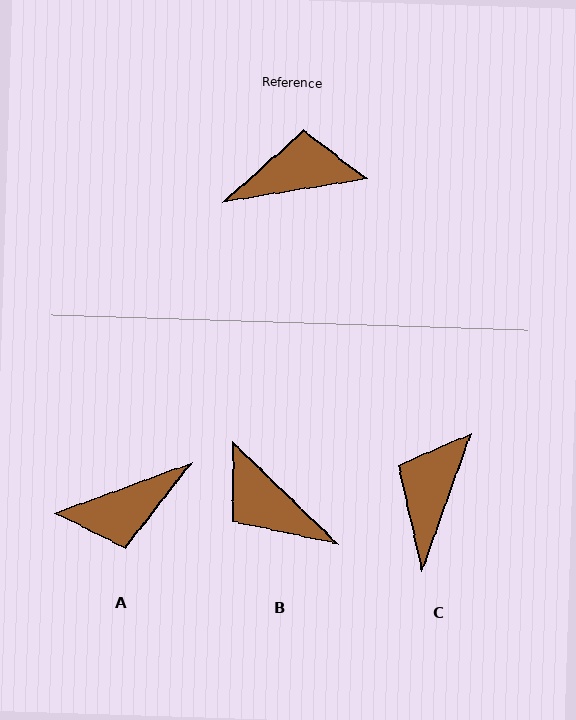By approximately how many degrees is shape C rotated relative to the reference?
Approximately 61 degrees counter-clockwise.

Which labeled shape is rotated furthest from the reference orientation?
A, about 169 degrees away.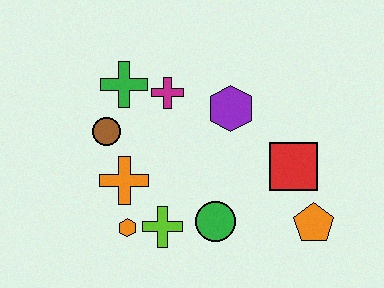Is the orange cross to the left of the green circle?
Yes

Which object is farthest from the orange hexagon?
The orange pentagon is farthest from the orange hexagon.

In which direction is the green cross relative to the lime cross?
The green cross is above the lime cross.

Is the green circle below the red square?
Yes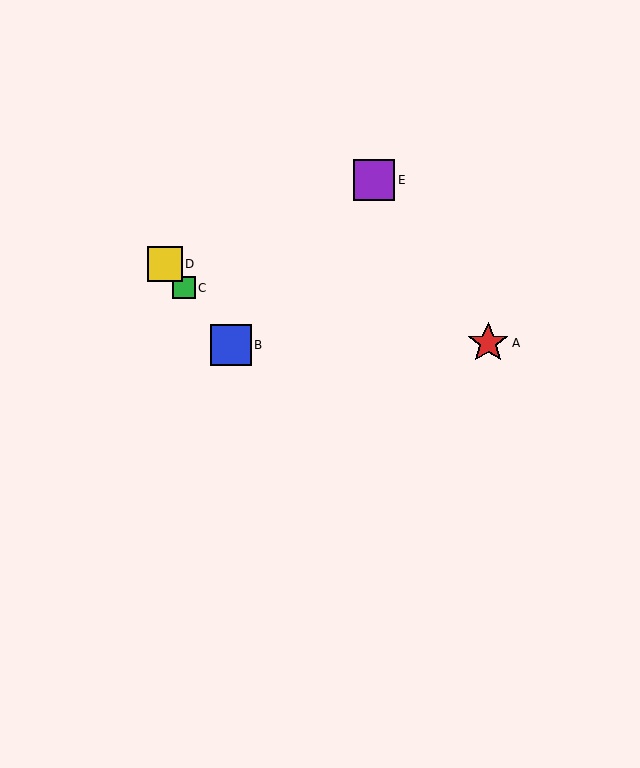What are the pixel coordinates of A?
Object A is at (488, 343).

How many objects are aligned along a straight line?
3 objects (B, C, D) are aligned along a straight line.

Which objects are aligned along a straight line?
Objects B, C, D are aligned along a straight line.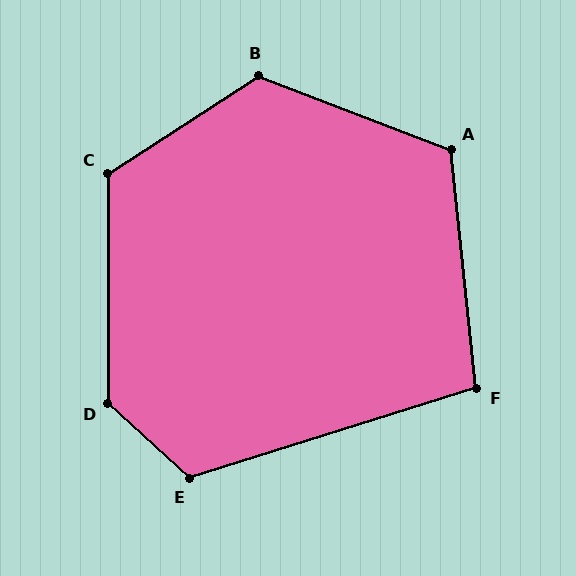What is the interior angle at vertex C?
Approximately 123 degrees (obtuse).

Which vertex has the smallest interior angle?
F, at approximately 101 degrees.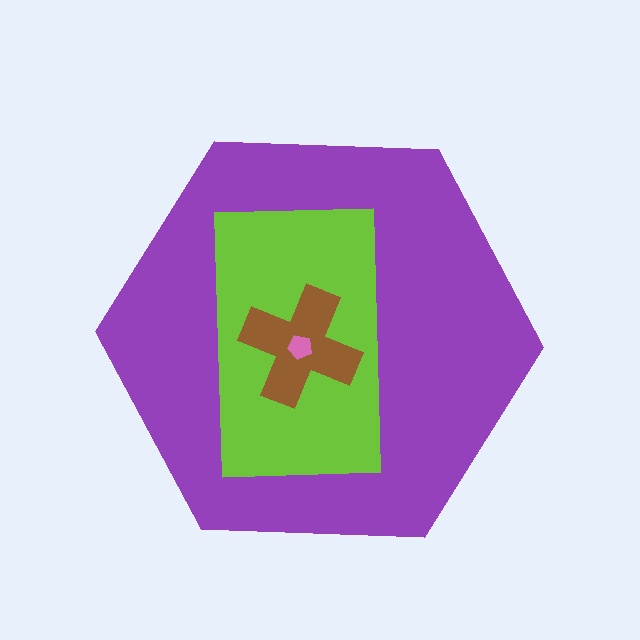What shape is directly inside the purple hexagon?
The lime rectangle.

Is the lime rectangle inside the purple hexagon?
Yes.